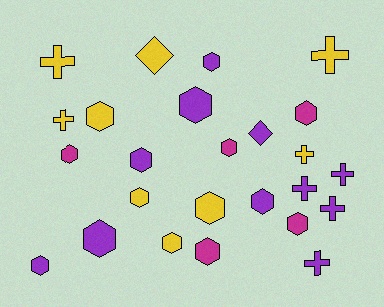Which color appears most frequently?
Purple, with 11 objects.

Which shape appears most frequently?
Hexagon, with 15 objects.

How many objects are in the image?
There are 25 objects.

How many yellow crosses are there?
There are 4 yellow crosses.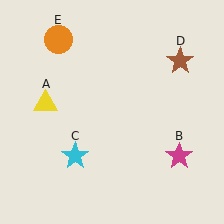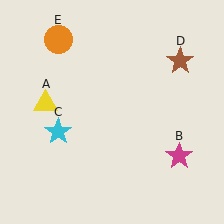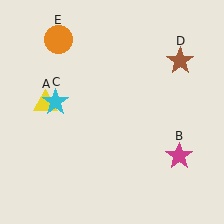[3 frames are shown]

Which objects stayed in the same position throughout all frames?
Yellow triangle (object A) and magenta star (object B) and brown star (object D) and orange circle (object E) remained stationary.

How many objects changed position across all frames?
1 object changed position: cyan star (object C).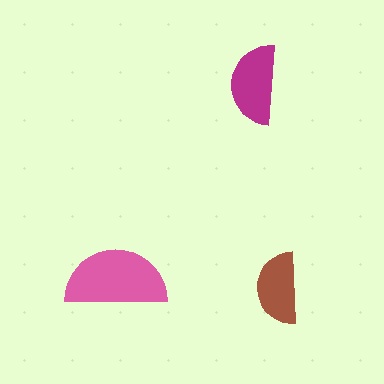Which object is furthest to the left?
The pink semicircle is leftmost.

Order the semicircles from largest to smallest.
the pink one, the magenta one, the brown one.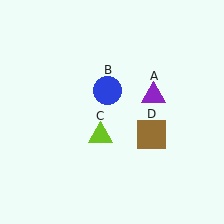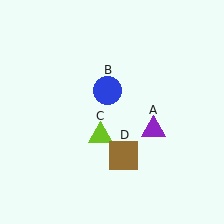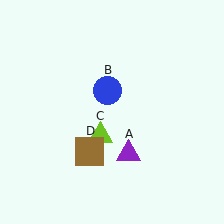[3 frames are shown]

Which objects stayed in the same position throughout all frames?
Blue circle (object B) and lime triangle (object C) remained stationary.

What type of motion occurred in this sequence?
The purple triangle (object A), brown square (object D) rotated clockwise around the center of the scene.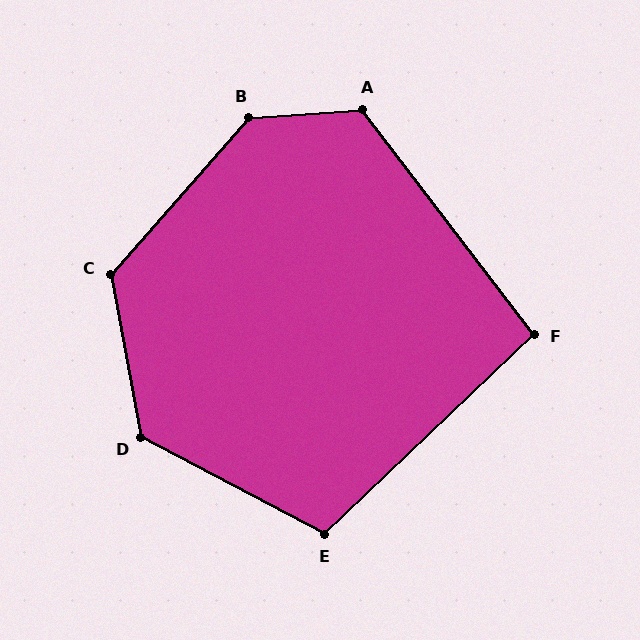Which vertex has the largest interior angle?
B, at approximately 135 degrees.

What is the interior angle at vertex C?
Approximately 128 degrees (obtuse).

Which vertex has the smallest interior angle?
F, at approximately 96 degrees.